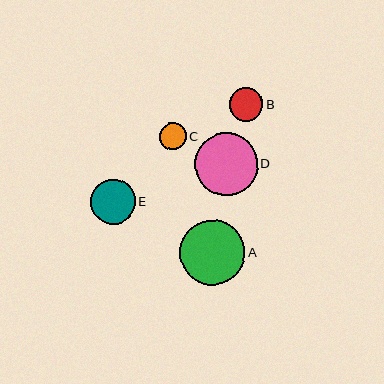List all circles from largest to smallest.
From largest to smallest: A, D, E, B, C.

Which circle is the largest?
Circle A is the largest with a size of approximately 65 pixels.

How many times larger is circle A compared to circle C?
Circle A is approximately 2.4 times the size of circle C.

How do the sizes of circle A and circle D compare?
Circle A and circle D are approximately the same size.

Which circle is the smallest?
Circle C is the smallest with a size of approximately 27 pixels.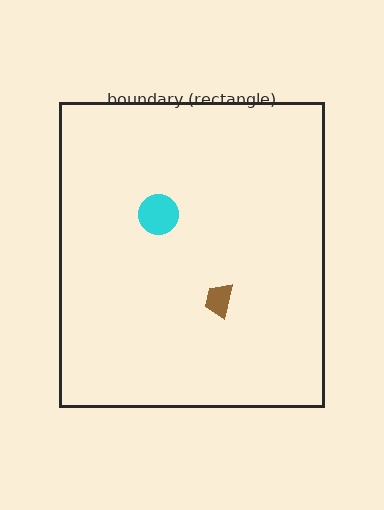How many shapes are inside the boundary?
2 inside, 0 outside.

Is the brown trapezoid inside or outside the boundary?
Inside.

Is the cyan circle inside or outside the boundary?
Inside.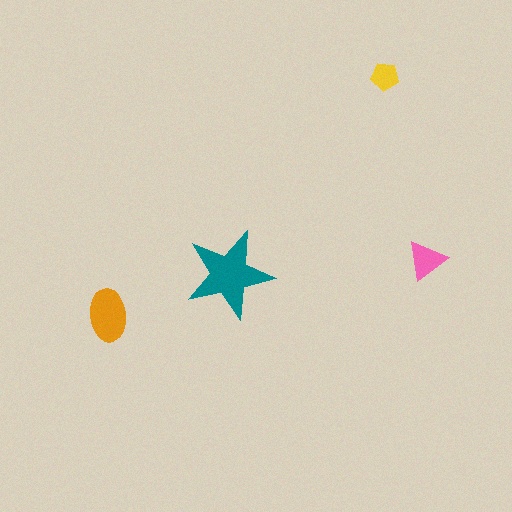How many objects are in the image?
There are 4 objects in the image.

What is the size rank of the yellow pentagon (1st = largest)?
4th.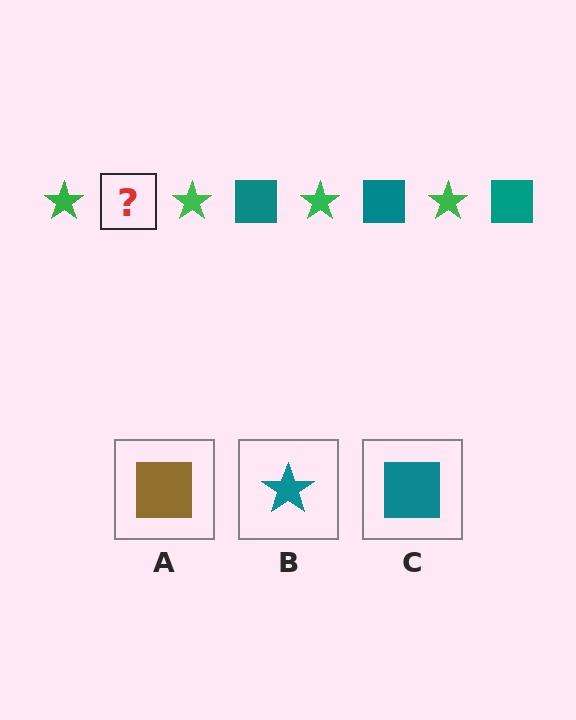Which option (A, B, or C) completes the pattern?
C.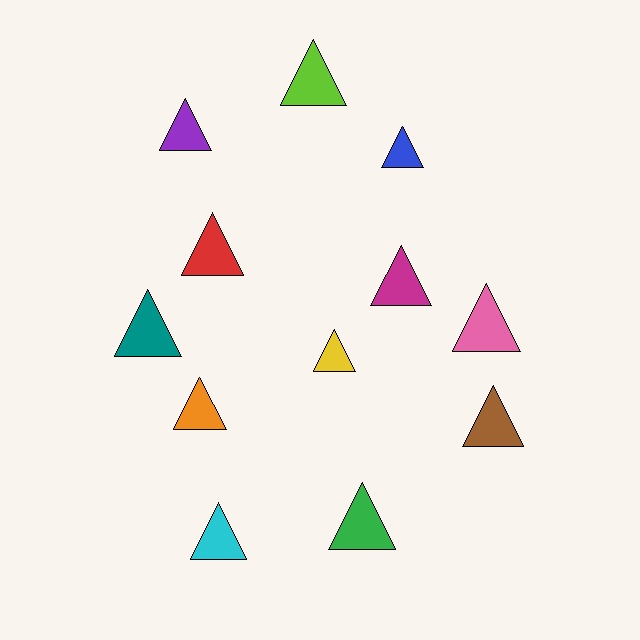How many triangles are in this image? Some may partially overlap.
There are 12 triangles.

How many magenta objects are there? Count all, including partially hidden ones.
There is 1 magenta object.